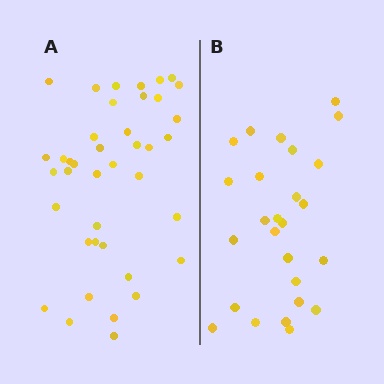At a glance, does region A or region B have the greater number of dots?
Region A (the left region) has more dots.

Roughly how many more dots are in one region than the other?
Region A has approximately 15 more dots than region B.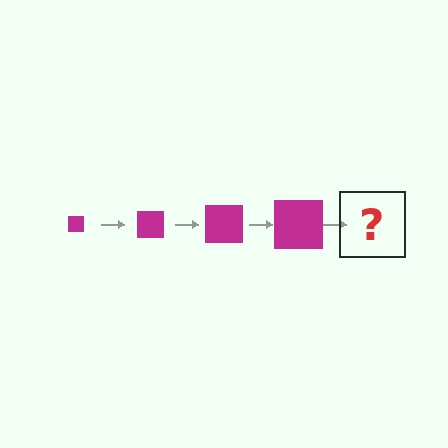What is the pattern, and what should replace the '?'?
The pattern is that the square gets progressively larger each step. The '?' should be a magenta square, larger than the previous one.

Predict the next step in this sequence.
The next step is a magenta square, larger than the previous one.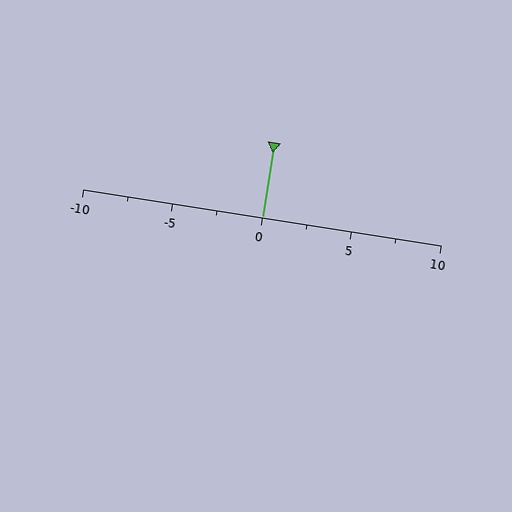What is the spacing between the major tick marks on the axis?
The major ticks are spaced 5 apart.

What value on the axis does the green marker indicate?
The marker indicates approximately 0.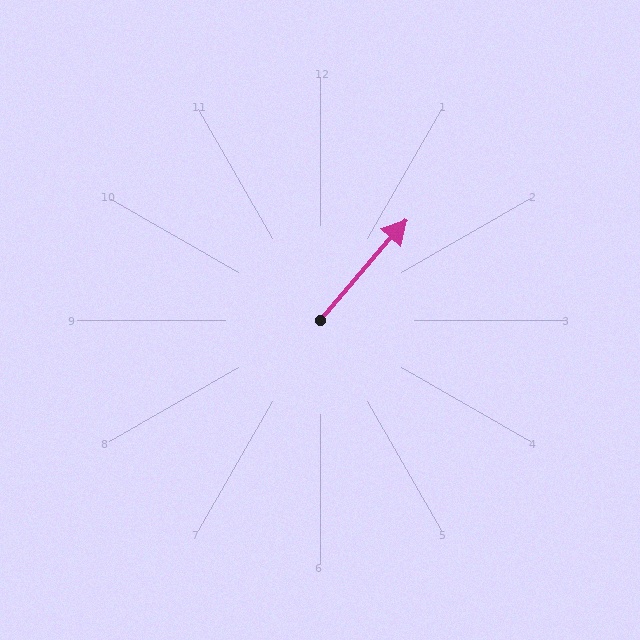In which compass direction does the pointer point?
Northeast.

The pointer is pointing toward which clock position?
Roughly 1 o'clock.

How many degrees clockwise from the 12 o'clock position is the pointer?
Approximately 41 degrees.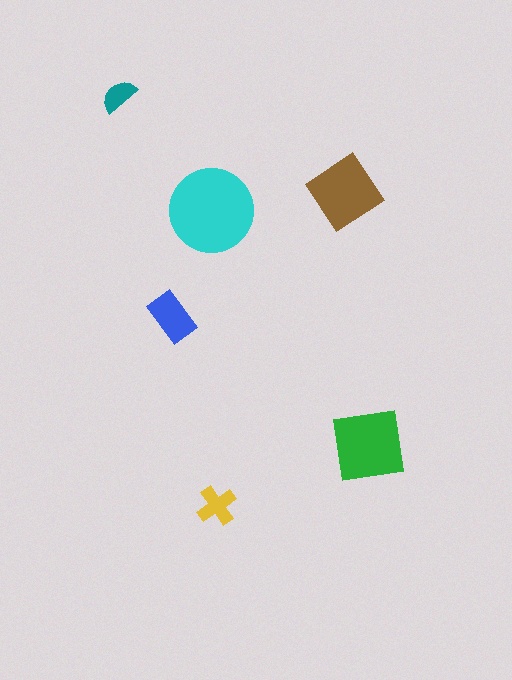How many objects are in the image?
There are 6 objects in the image.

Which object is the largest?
The cyan circle.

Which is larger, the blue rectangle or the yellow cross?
The blue rectangle.